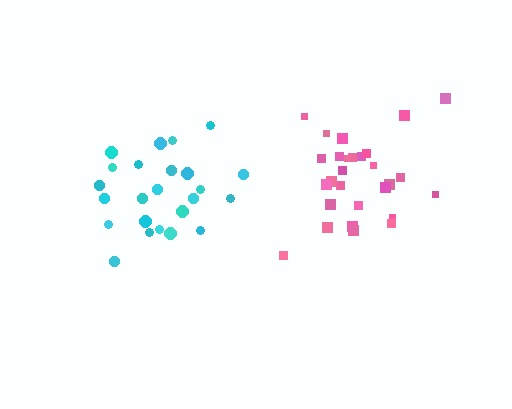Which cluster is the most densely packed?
Pink.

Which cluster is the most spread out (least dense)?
Cyan.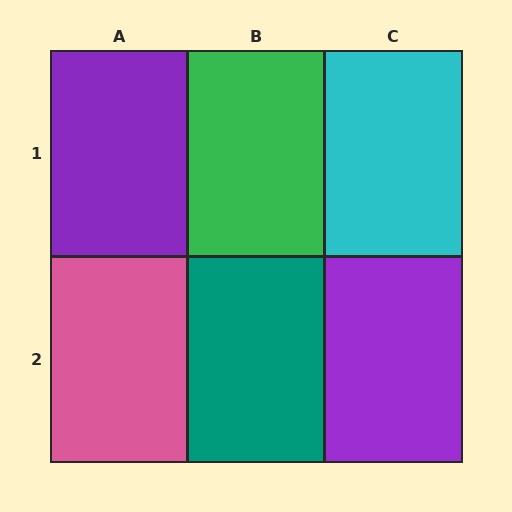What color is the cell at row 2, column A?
Pink.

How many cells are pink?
1 cell is pink.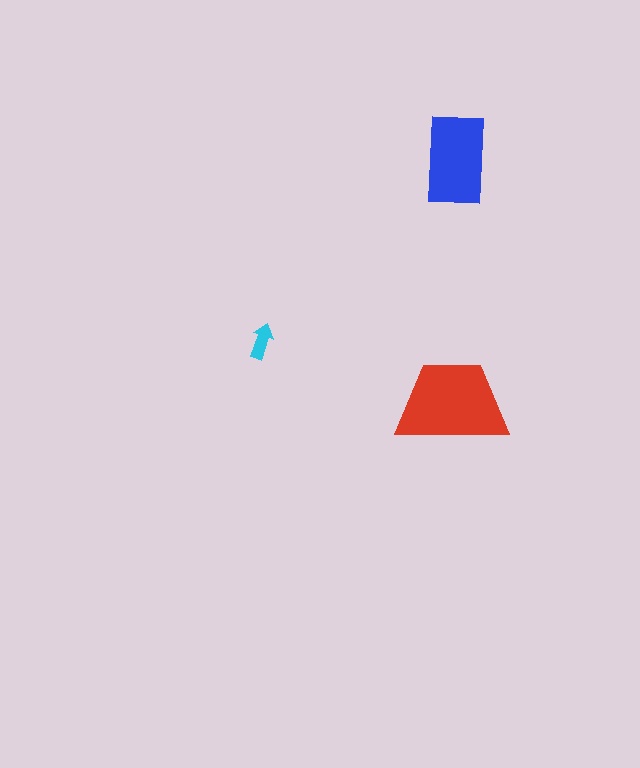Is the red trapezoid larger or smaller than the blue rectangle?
Larger.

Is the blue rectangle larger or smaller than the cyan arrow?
Larger.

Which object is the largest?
The red trapezoid.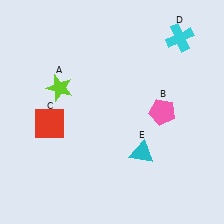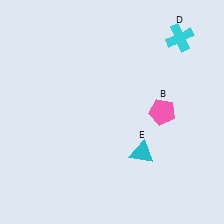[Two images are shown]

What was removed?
The red square (C), the lime star (A) were removed in Image 2.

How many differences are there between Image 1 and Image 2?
There are 2 differences between the two images.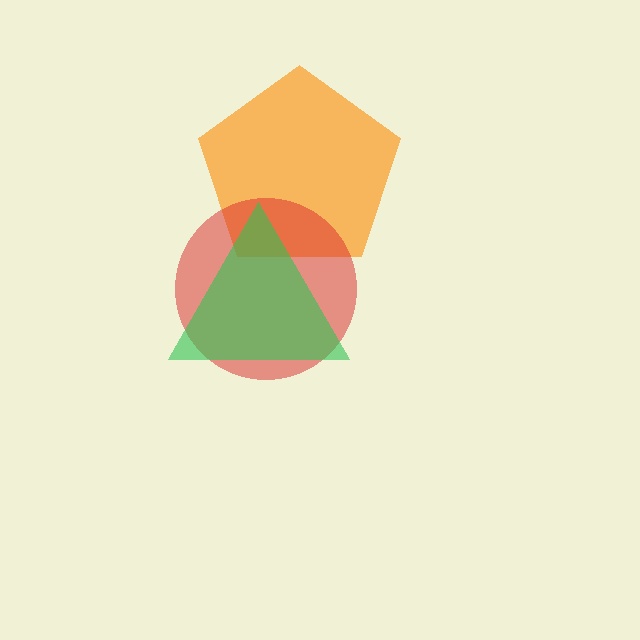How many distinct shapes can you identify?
There are 3 distinct shapes: an orange pentagon, a red circle, a green triangle.